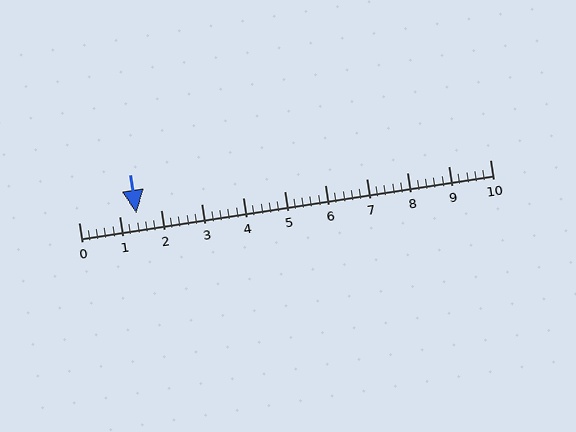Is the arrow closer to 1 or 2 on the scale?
The arrow is closer to 1.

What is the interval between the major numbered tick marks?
The major tick marks are spaced 1 units apart.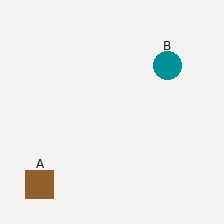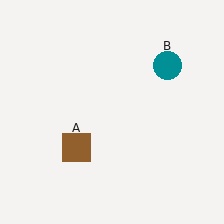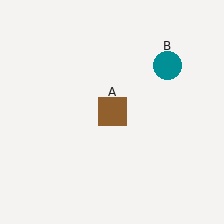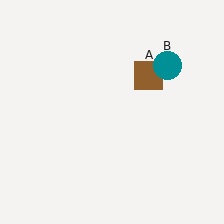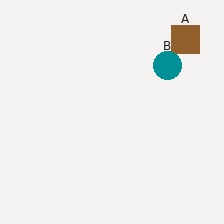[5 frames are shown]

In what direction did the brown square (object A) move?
The brown square (object A) moved up and to the right.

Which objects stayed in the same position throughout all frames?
Teal circle (object B) remained stationary.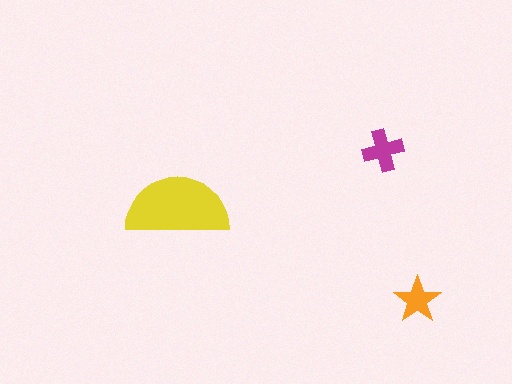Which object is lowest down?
The orange star is bottommost.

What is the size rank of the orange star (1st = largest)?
3rd.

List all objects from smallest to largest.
The orange star, the magenta cross, the yellow semicircle.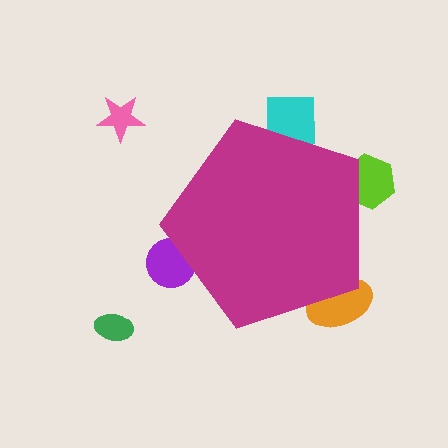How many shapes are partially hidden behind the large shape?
4 shapes are partially hidden.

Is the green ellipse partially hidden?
No, the green ellipse is fully visible.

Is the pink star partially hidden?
No, the pink star is fully visible.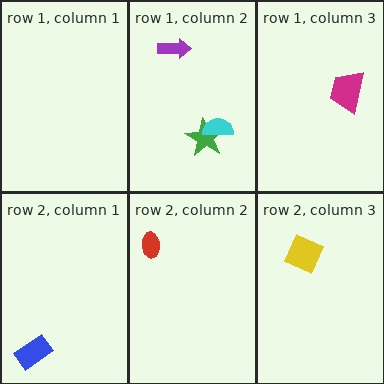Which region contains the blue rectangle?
The row 2, column 1 region.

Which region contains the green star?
The row 1, column 2 region.